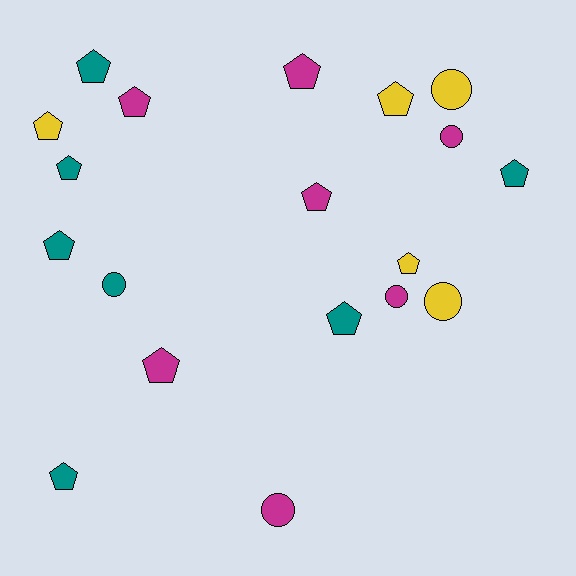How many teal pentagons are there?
There are 6 teal pentagons.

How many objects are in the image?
There are 19 objects.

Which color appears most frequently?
Magenta, with 7 objects.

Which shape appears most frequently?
Pentagon, with 13 objects.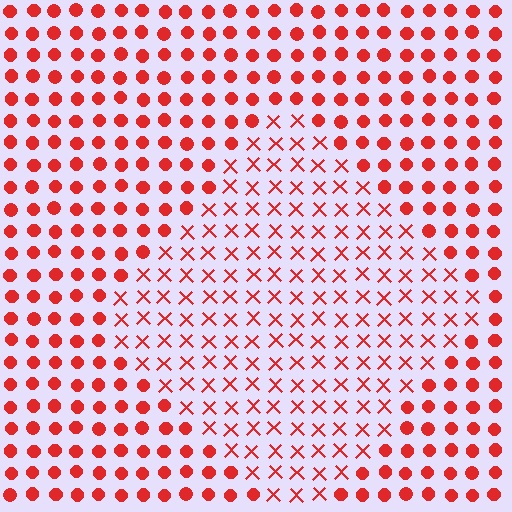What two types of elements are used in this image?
The image uses X marks inside the diamond region and circles outside it.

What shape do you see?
I see a diamond.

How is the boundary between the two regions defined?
The boundary is defined by a change in element shape: X marks inside vs. circles outside. All elements share the same color and spacing.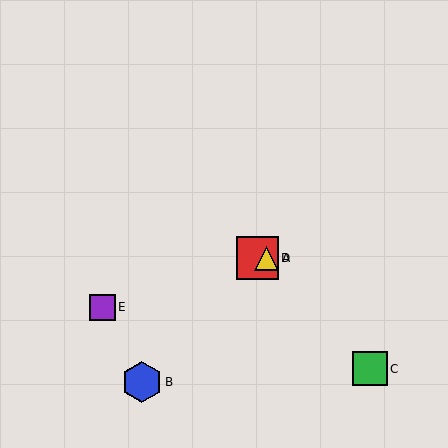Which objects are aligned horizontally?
Objects A, D are aligned horizontally.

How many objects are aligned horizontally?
2 objects (A, D) are aligned horizontally.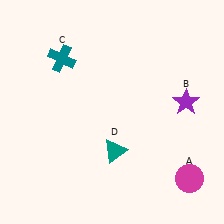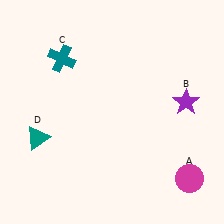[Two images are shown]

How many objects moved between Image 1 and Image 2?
1 object moved between the two images.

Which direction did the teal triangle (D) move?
The teal triangle (D) moved left.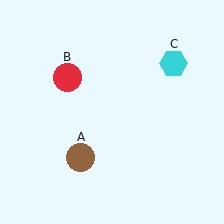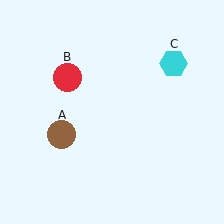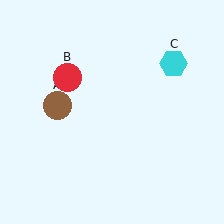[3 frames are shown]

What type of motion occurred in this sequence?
The brown circle (object A) rotated clockwise around the center of the scene.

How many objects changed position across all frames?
1 object changed position: brown circle (object A).